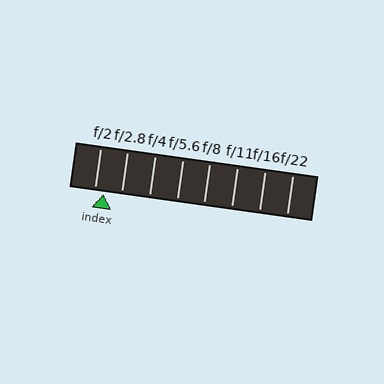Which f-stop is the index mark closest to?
The index mark is closest to f/2.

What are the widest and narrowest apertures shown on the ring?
The widest aperture shown is f/2 and the narrowest is f/22.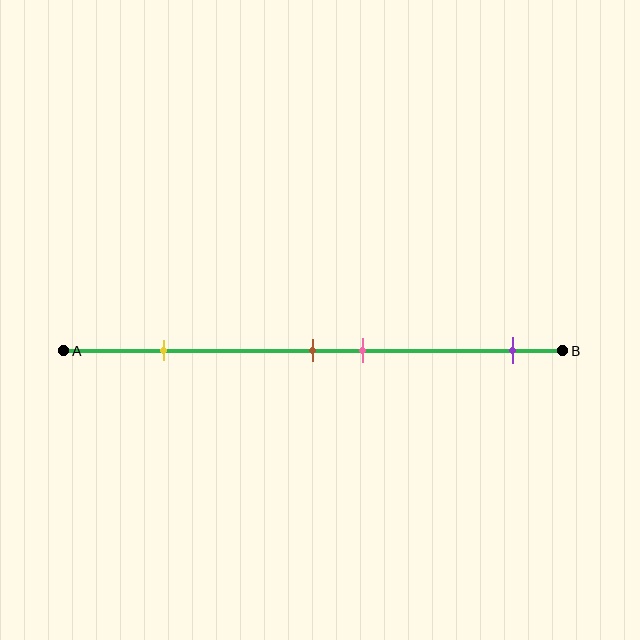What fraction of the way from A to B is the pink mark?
The pink mark is approximately 60% (0.6) of the way from A to B.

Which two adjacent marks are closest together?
The brown and pink marks are the closest adjacent pair.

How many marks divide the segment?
There are 4 marks dividing the segment.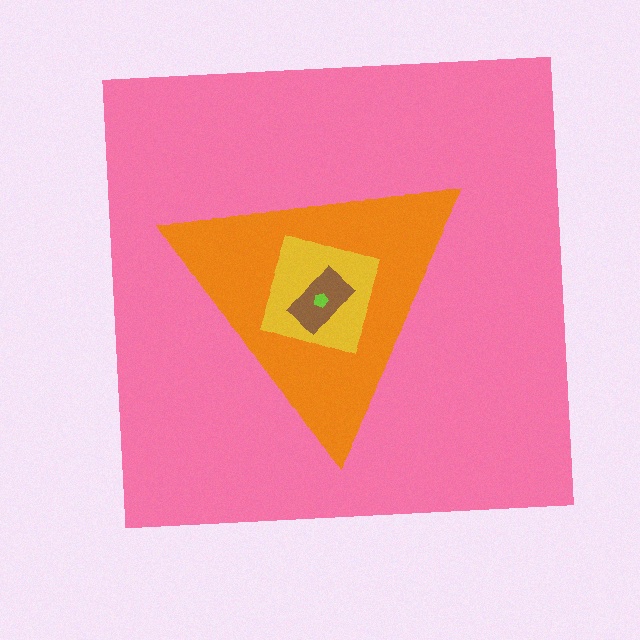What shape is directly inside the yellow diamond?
The brown rectangle.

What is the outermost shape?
The pink square.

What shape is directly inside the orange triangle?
The yellow diamond.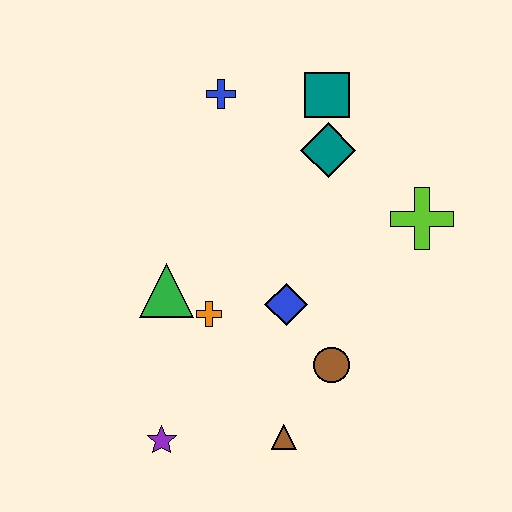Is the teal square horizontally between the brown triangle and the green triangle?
No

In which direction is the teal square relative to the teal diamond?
The teal square is above the teal diamond.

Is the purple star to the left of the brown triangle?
Yes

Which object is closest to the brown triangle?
The brown circle is closest to the brown triangle.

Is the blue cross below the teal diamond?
No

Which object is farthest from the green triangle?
The lime cross is farthest from the green triangle.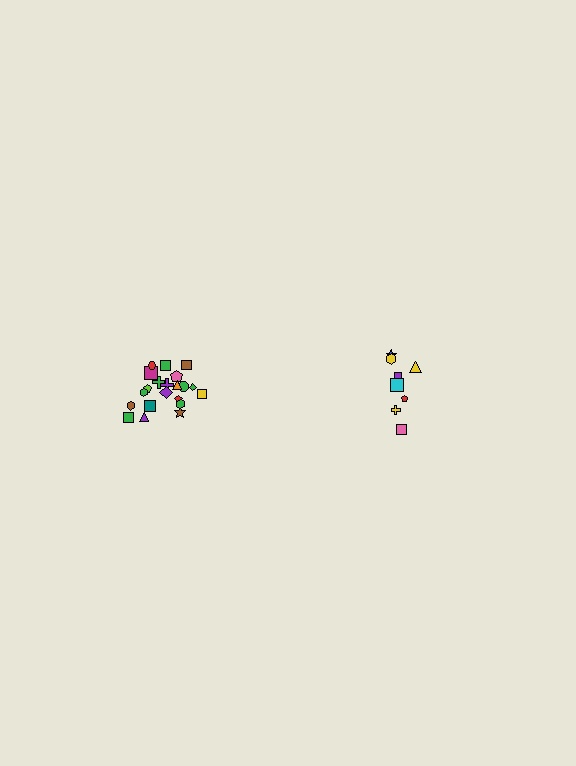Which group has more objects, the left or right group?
The left group.